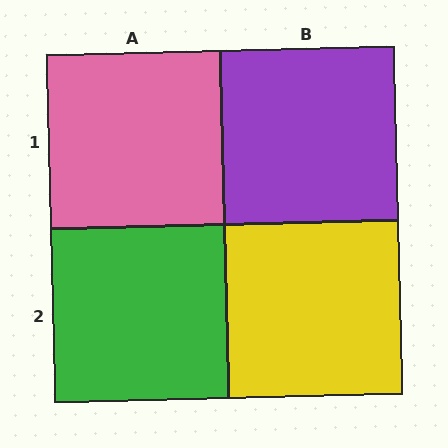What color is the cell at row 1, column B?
Purple.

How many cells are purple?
1 cell is purple.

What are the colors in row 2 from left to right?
Green, yellow.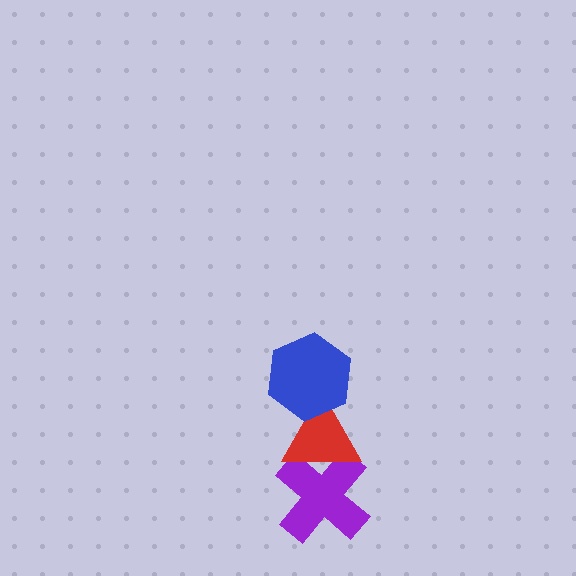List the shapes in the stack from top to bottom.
From top to bottom: the blue hexagon, the red triangle, the purple cross.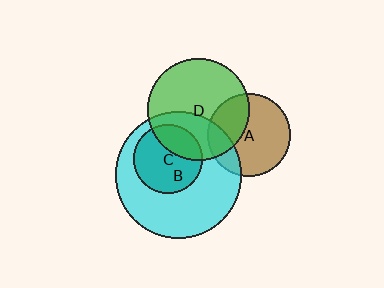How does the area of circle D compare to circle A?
Approximately 1.5 times.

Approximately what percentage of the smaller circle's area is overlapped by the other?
Approximately 30%.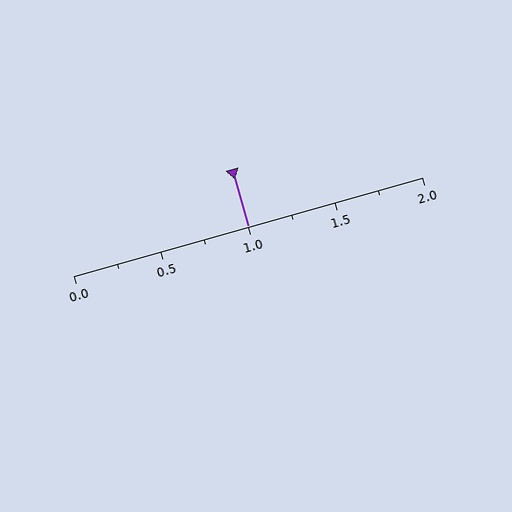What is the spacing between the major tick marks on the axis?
The major ticks are spaced 0.5 apart.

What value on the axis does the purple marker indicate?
The marker indicates approximately 1.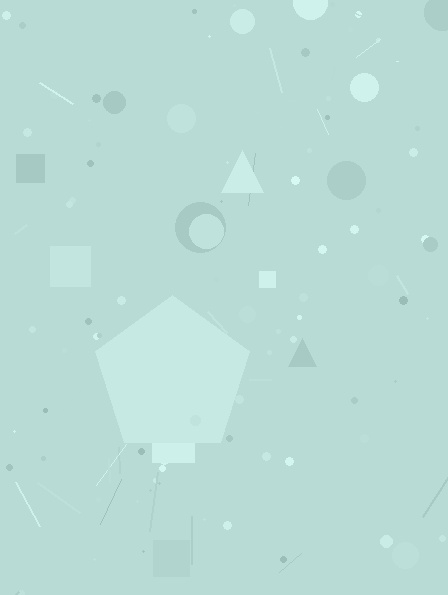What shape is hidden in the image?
A pentagon is hidden in the image.